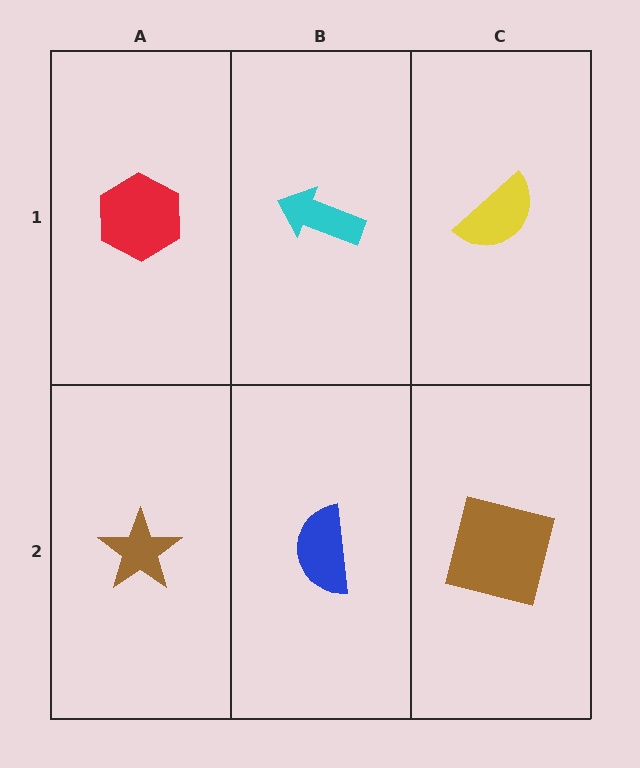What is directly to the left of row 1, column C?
A cyan arrow.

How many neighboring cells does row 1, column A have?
2.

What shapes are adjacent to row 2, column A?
A red hexagon (row 1, column A), a blue semicircle (row 2, column B).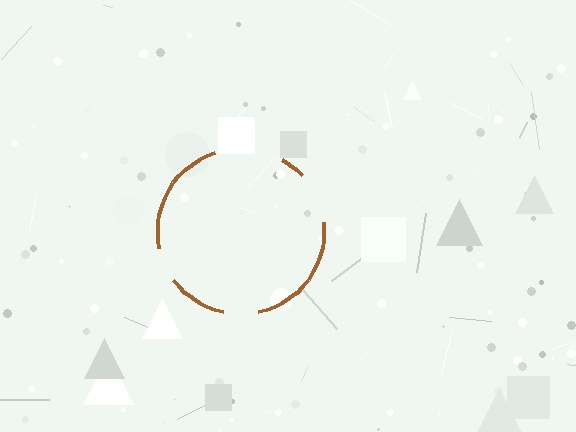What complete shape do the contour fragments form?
The contour fragments form a circle.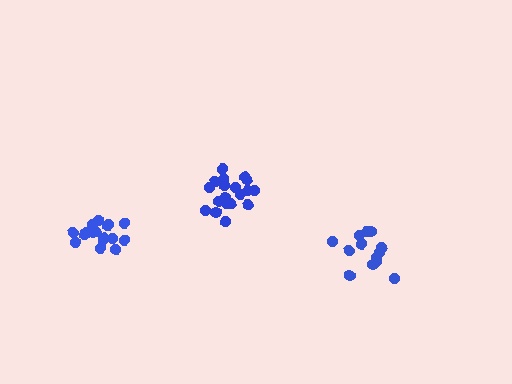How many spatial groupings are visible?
There are 3 spatial groupings.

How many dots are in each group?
Group 1: 19 dots, Group 2: 17 dots, Group 3: 13 dots (49 total).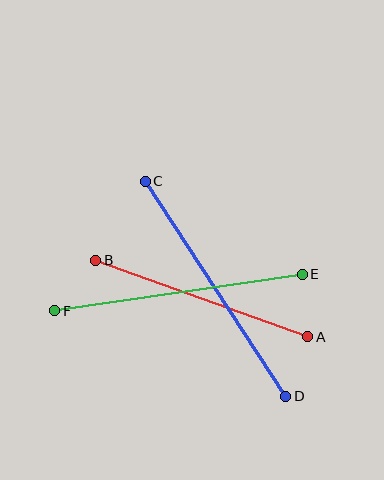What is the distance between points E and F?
The distance is approximately 250 pixels.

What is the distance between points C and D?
The distance is approximately 257 pixels.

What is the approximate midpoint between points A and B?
The midpoint is at approximately (202, 298) pixels.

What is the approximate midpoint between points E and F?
The midpoint is at approximately (178, 292) pixels.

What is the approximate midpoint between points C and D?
The midpoint is at approximately (215, 289) pixels.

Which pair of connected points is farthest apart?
Points C and D are farthest apart.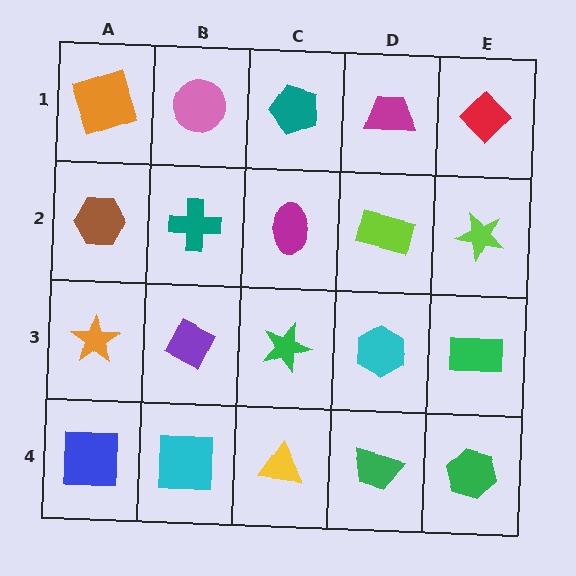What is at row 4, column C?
A yellow triangle.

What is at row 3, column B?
A purple diamond.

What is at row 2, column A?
A brown hexagon.